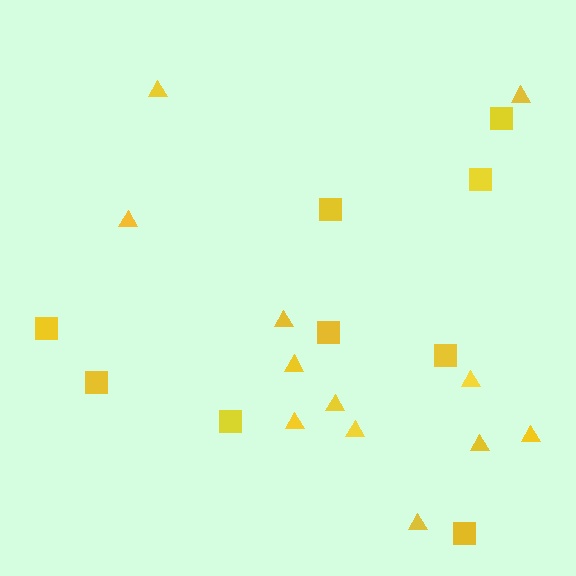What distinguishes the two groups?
There are 2 groups: one group of squares (9) and one group of triangles (12).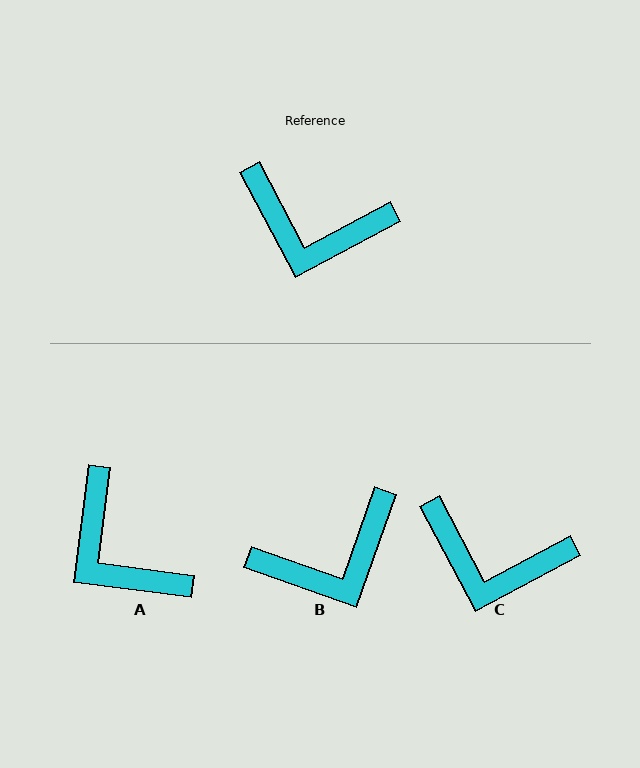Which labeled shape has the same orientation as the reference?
C.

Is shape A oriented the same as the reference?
No, it is off by about 36 degrees.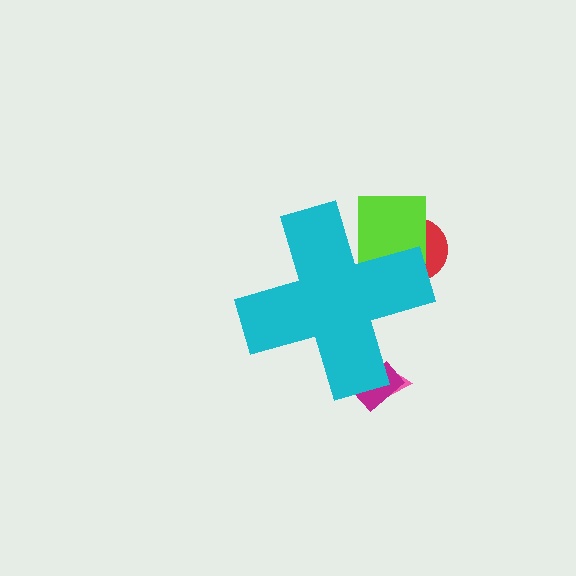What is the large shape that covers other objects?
A cyan cross.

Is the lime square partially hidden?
Yes, the lime square is partially hidden behind the cyan cross.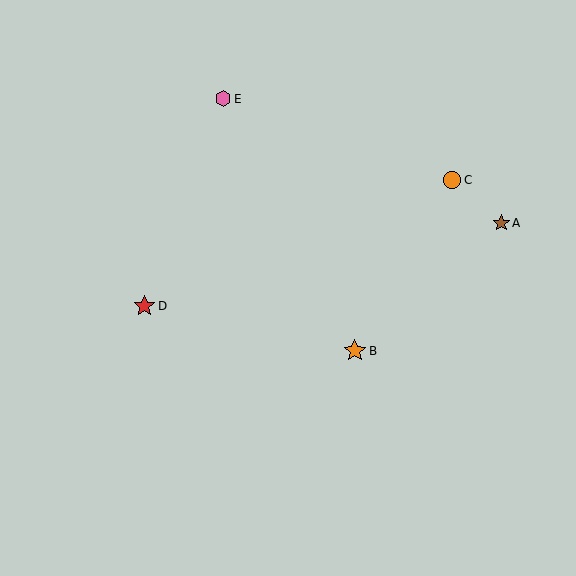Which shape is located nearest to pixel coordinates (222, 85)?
The pink hexagon (labeled E) at (223, 99) is nearest to that location.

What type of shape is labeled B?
Shape B is an orange star.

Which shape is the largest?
The orange star (labeled B) is the largest.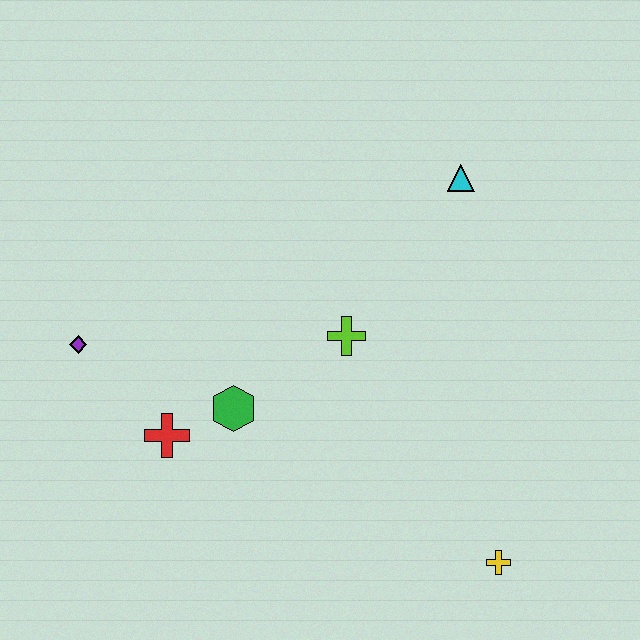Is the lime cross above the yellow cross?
Yes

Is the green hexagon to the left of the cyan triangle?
Yes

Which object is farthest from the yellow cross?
The purple diamond is farthest from the yellow cross.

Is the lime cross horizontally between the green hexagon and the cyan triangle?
Yes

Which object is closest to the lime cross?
The green hexagon is closest to the lime cross.